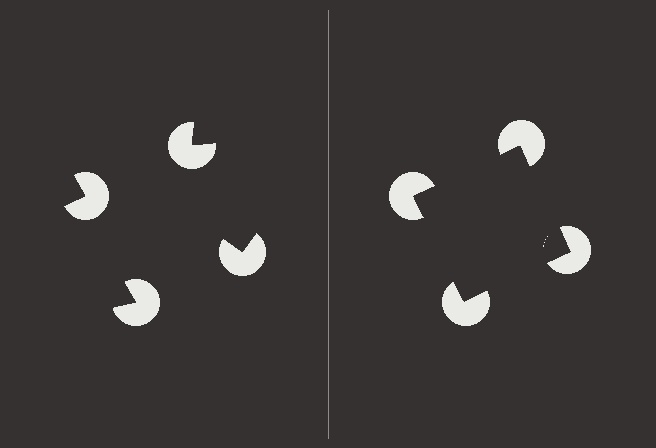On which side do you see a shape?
An illusory square appears on the right side. On the left side the wedge cuts are rotated, so no coherent shape forms.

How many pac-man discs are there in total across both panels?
8 — 4 on each side.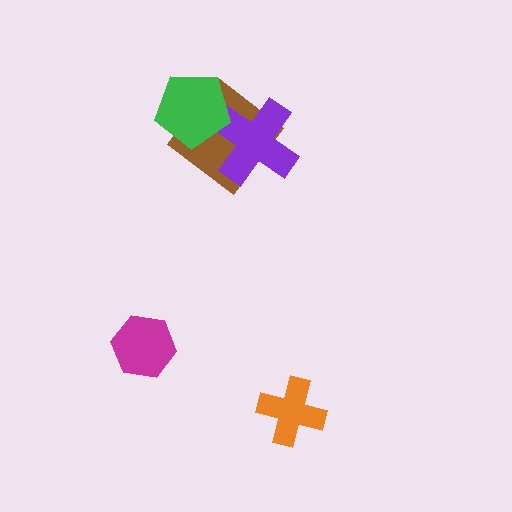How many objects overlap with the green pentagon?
2 objects overlap with the green pentagon.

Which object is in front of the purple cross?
The green pentagon is in front of the purple cross.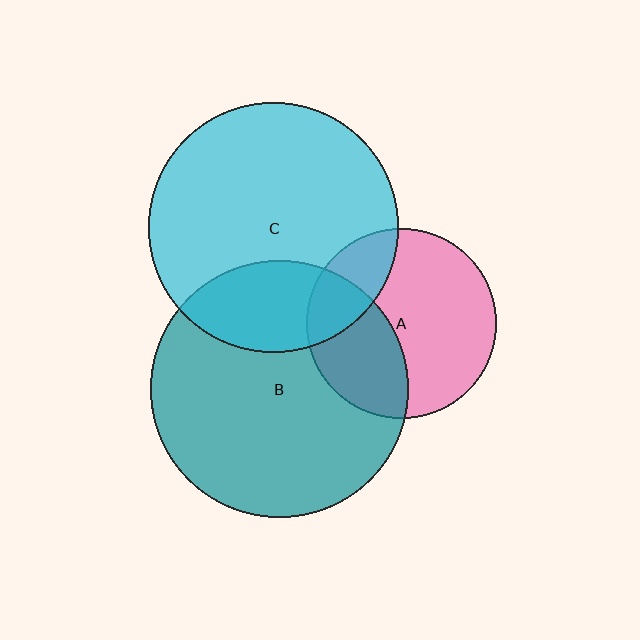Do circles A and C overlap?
Yes.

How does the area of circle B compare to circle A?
Approximately 1.8 times.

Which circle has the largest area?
Circle B (teal).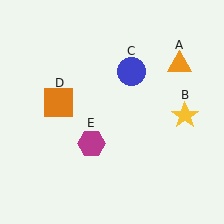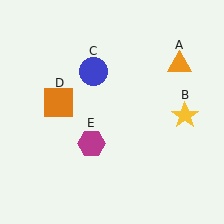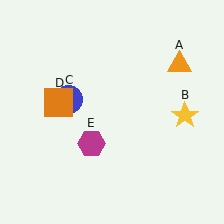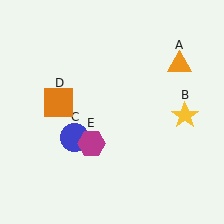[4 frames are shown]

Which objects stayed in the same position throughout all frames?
Orange triangle (object A) and yellow star (object B) and orange square (object D) and magenta hexagon (object E) remained stationary.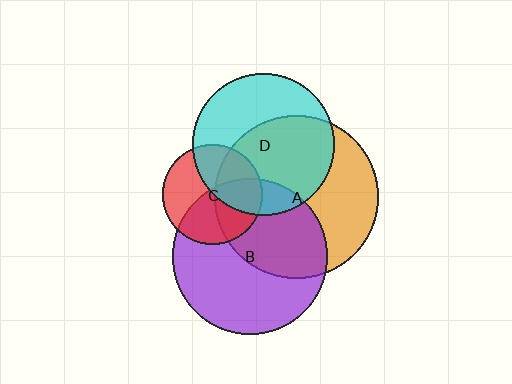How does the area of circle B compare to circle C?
Approximately 2.4 times.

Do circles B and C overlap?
Yes.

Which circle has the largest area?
Circle A (orange).